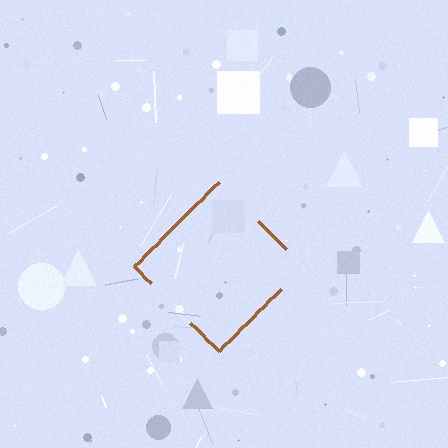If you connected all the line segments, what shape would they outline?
They would outline a diamond.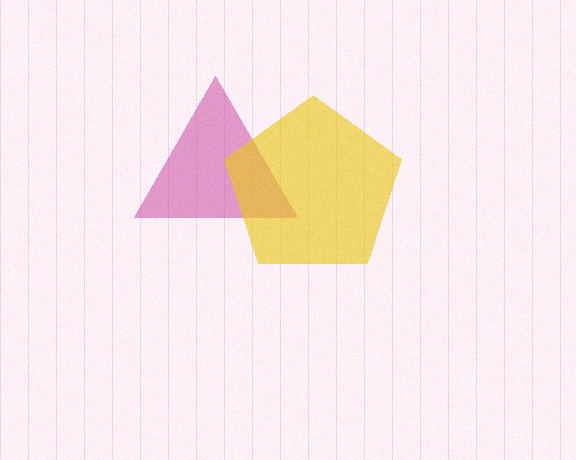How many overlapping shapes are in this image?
There are 2 overlapping shapes in the image.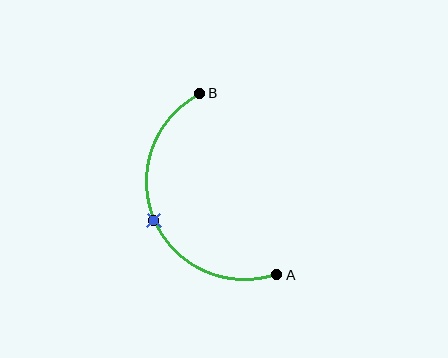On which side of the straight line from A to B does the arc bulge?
The arc bulges to the left of the straight line connecting A and B.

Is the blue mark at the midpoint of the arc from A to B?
Yes. The blue mark lies on the arc at equal arc-length from both A and B — it is the arc midpoint.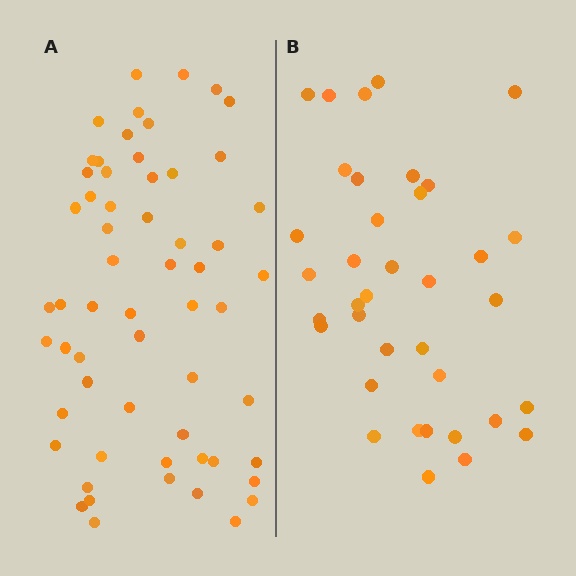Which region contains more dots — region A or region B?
Region A (the left region) has more dots.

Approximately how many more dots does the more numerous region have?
Region A has approximately 20 more dots than region B.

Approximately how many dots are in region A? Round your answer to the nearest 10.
About 60 dots. (The exact count is 59, which rounds to 60.)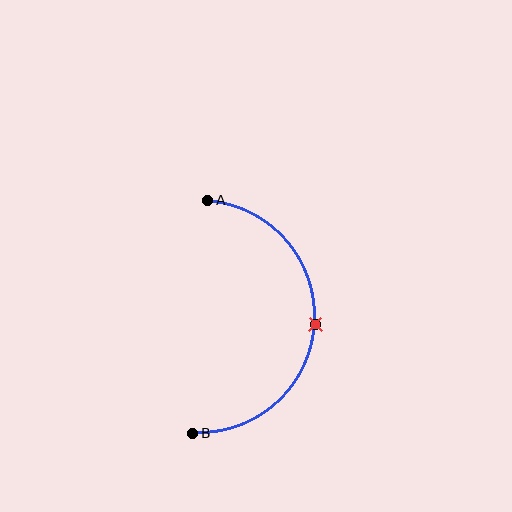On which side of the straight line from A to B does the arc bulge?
The arc bulges to the right of the straight line connecting A and B.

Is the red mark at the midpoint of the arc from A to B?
Yes. The red mark lies on the arc at equal arc-length from both A and B — it is the arc midpoint.